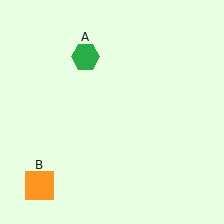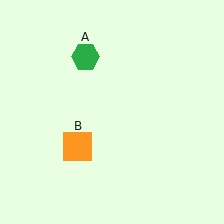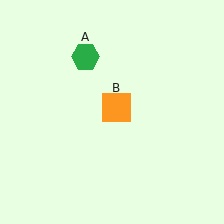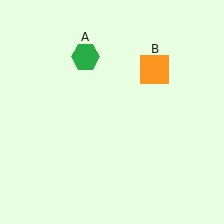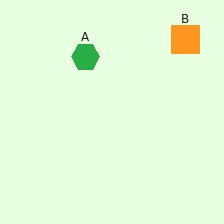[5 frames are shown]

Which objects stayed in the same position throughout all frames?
Green hexagon (object A) remained stationary.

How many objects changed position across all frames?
1 object changed position: orange square (object B).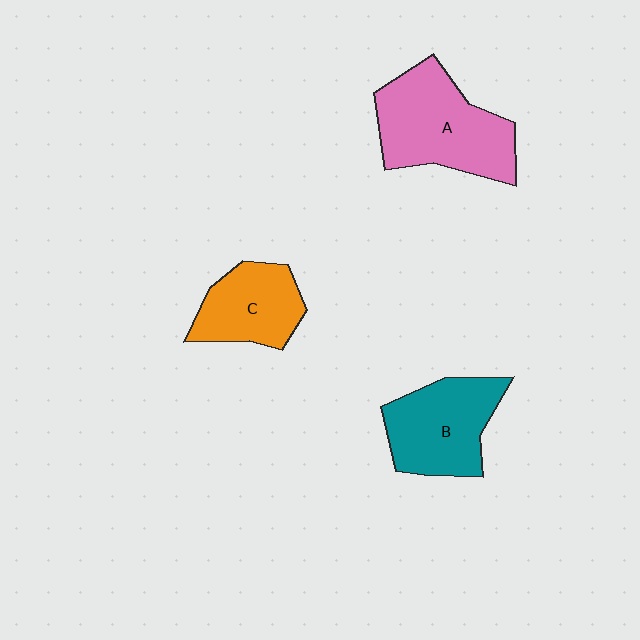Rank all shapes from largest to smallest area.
From largest to smallest: A (pink), B (teal), C (orange).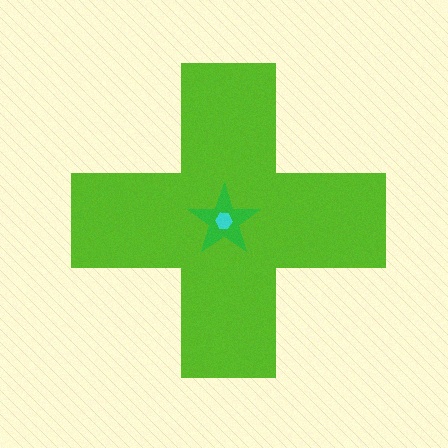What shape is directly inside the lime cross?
The green star.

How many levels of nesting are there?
3.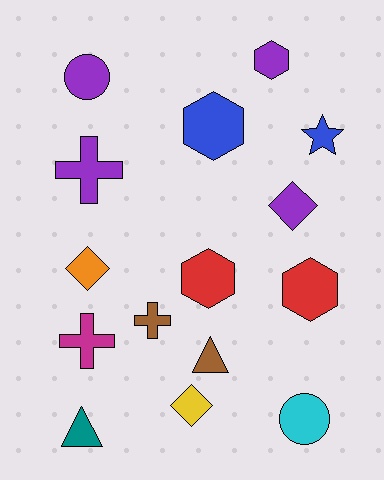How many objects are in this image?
There are 15 objects.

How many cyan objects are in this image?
There is 1 cyan object.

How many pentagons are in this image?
There are no pentagons.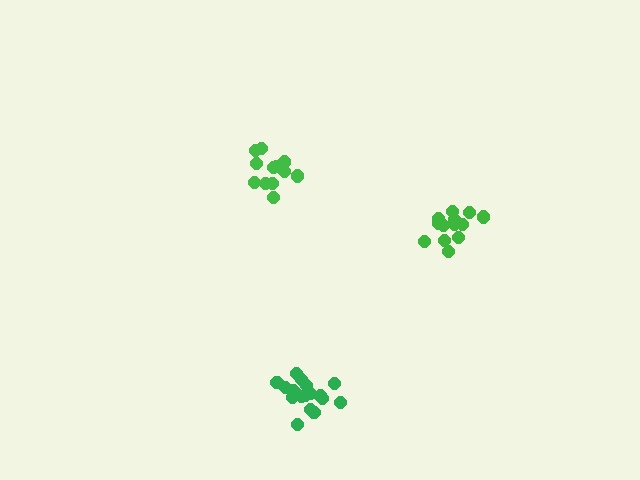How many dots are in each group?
Group 1: 13 dots, Group 2: 18 dots, Group 3: 13 dots (44 total).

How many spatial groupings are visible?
There are 3 spatial groupings.